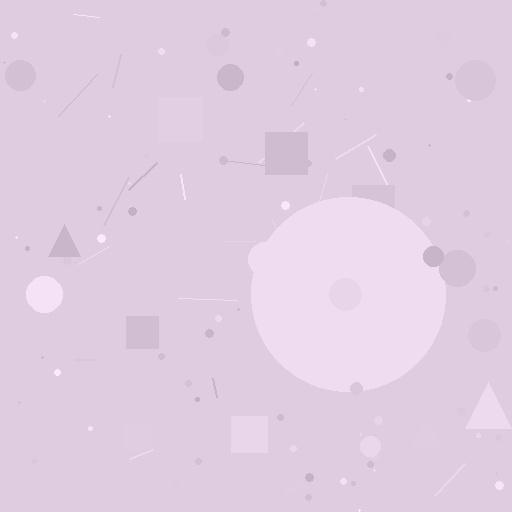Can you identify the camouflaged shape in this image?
The camouflaged shape is a circle.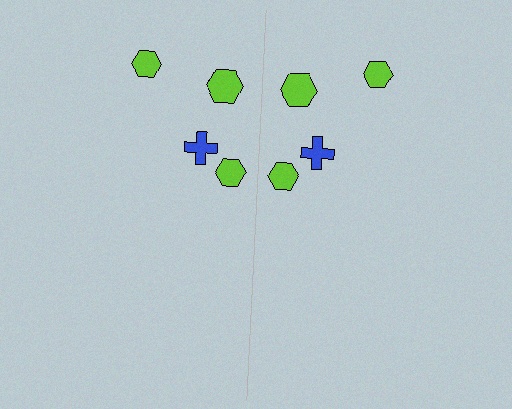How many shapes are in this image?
There are 8 shapes in this image.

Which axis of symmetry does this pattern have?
The pattern has a vertical axis of symmetry running through the center of the image.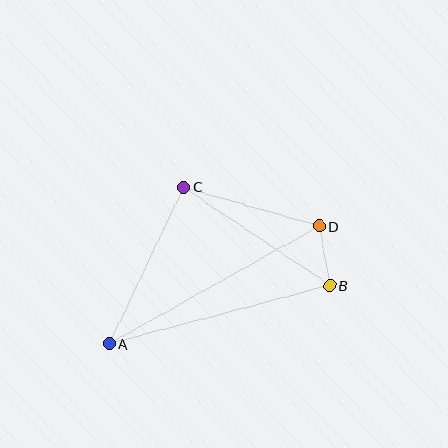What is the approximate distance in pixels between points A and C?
The distance between A and C is approximately 173 pixels.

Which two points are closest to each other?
Points B and D are closest to each other.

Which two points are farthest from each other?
Points A and D are farthest from each other.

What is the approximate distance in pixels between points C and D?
The distance between C and D is approximately 141 pixels.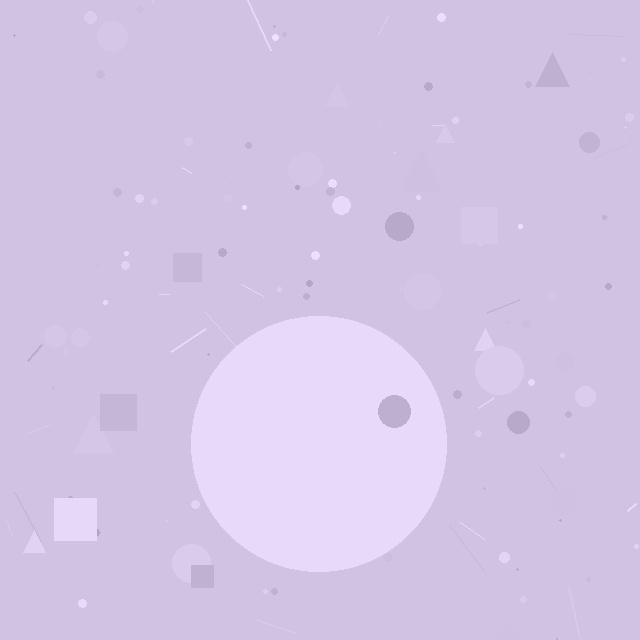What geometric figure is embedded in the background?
A circle is embedded in the background.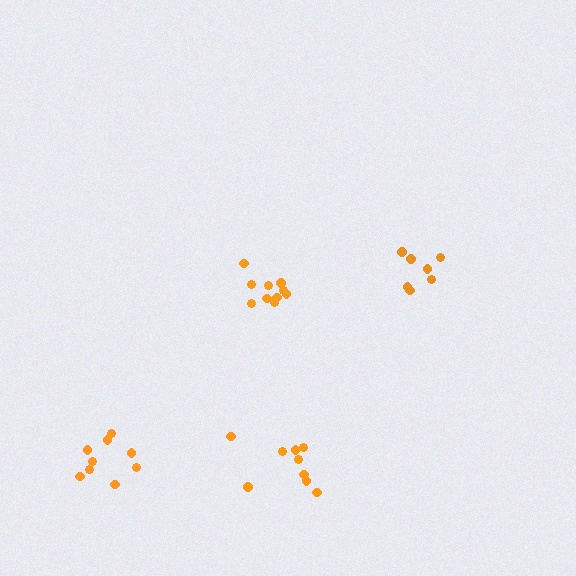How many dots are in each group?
Group 1: 7 dots, Group 2: 9 dots, Group 3: 9 dots, Group 4: 10 dots (35 total).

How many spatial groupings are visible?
There are 4 spatial groupings.